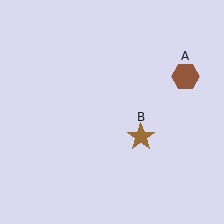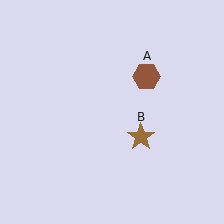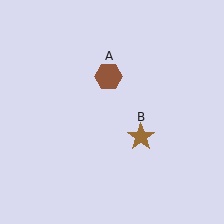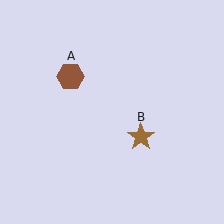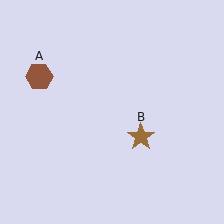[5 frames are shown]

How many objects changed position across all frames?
1 object changed position: brown hexagon (object A).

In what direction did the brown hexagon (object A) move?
The brown hexagon (object A) moved left.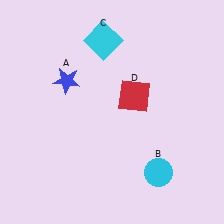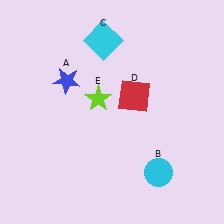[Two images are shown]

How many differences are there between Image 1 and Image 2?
There is 1 difference between the two images.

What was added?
A lime star (E) was added in Image 2.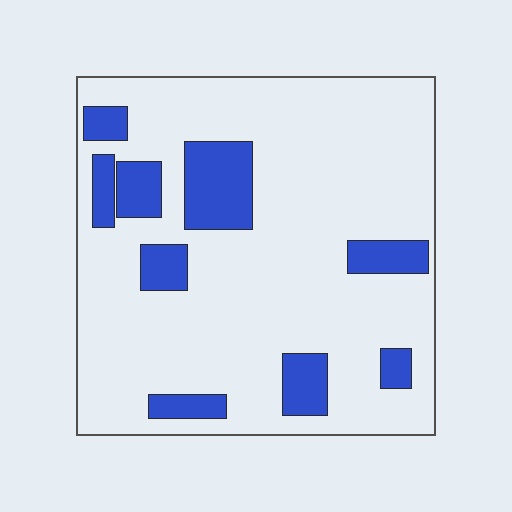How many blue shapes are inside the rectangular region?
9.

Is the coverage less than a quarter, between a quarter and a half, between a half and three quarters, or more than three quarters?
Less than a quarter.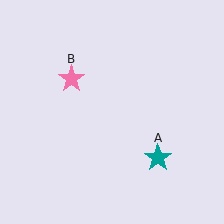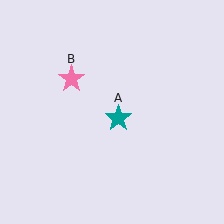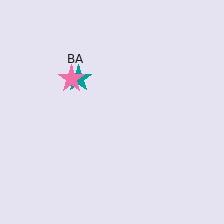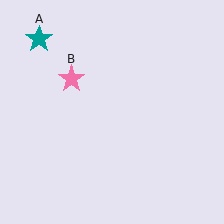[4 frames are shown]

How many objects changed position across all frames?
1 object changed position: teal star (object A).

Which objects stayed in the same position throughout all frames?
Pink star (object B) remained stationary.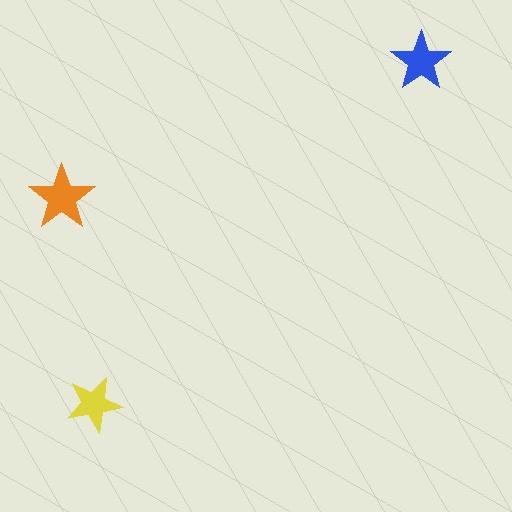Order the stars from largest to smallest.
the orange one, the blue one, the yellow one.